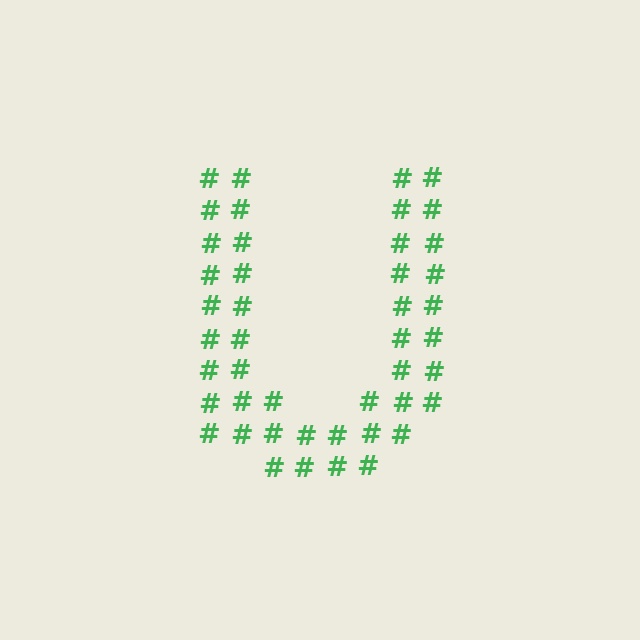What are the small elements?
The small elements are hash symbols.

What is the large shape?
The large shape is the letter U.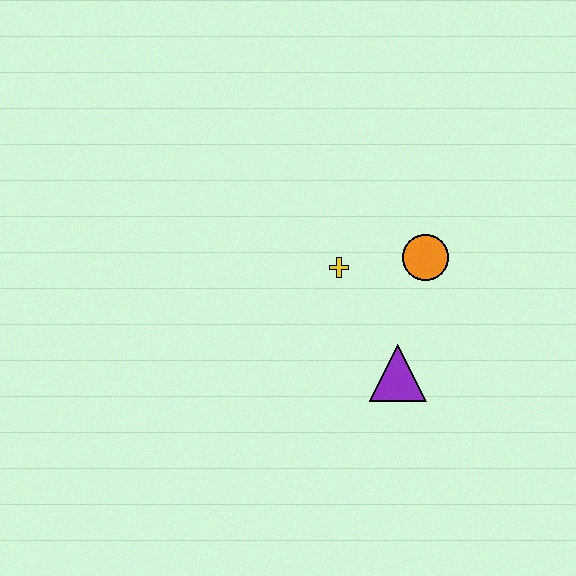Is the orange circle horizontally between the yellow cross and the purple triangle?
No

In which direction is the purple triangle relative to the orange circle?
The purple triangle is below the orange circle.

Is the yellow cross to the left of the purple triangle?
Yes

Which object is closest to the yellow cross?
The orange circle is closest to the yellow cross.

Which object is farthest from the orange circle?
The purple triangle is farthest from the orange circle.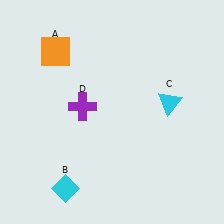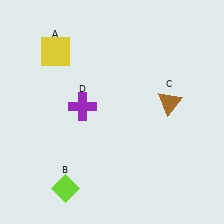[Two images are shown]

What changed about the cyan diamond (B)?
In Image 1, B is cyan. In Image 2, it changed to lime.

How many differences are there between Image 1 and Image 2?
There are 3 differences between the two images.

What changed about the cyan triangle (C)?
In Image 1, C is cyan. In Image 2, it changed to brown.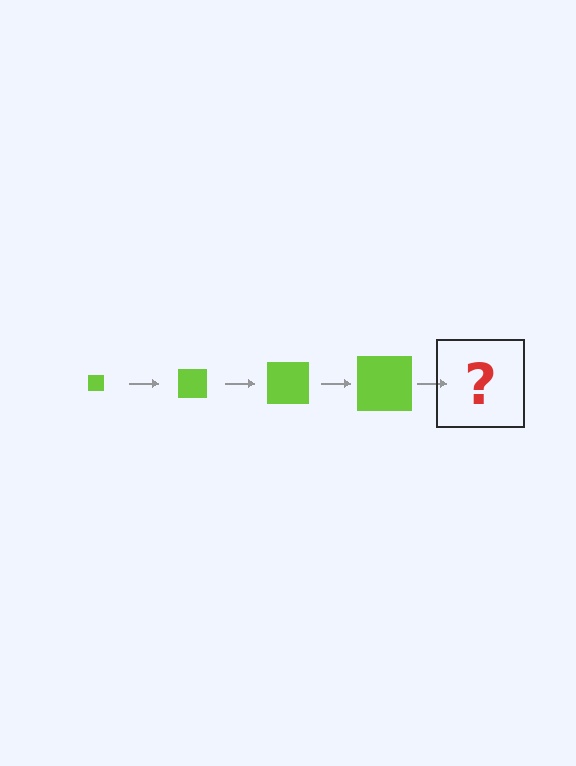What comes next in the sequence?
The next element should be a lime square, larger than the previous one.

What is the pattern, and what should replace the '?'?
The pattern is that the square gets progressively larger each step. The '?' should be a lime square, larger than the previous one.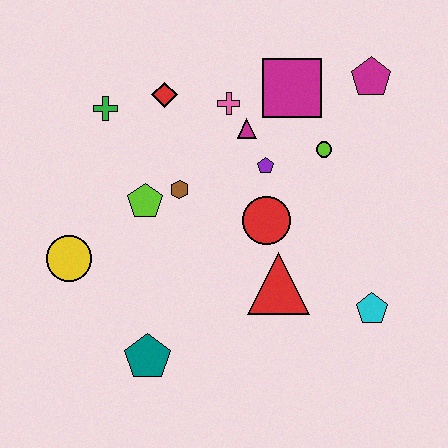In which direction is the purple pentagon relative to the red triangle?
The purple pentagon is above the red triangle.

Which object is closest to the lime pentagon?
The brown hexagon is closest to the lime pentagon.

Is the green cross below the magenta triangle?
No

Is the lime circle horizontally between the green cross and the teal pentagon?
No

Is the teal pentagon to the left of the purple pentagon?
Yes